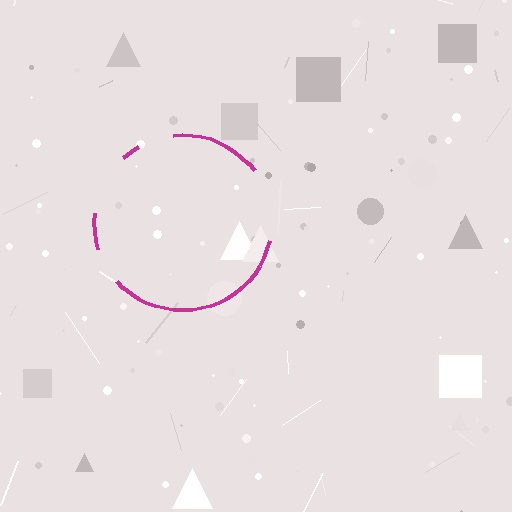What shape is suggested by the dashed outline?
The dashed outline suggests a circle.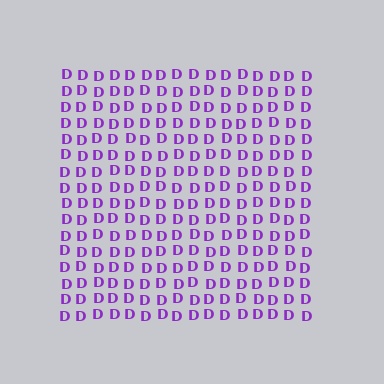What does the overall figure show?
The overall figure shows a square.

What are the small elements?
The small elements are letter D's.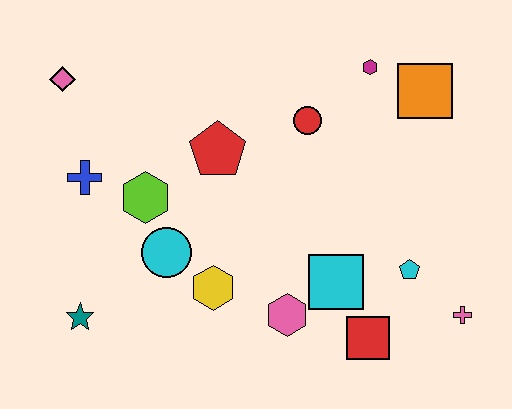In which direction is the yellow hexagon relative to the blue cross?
The yellow hexagon is to the right of the blue cross.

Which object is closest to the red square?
The cyan square is closest to the red square.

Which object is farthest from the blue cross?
The pink cross is farthest from the blue cross.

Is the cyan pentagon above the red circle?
No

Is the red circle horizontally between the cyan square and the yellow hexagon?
Yes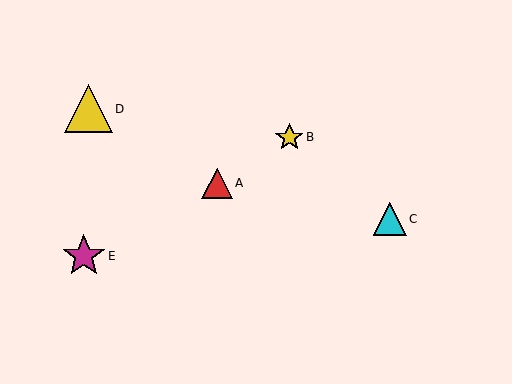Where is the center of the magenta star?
The center of the magenta star is at (84, 256).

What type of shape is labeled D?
Shape D is a yellow triangle.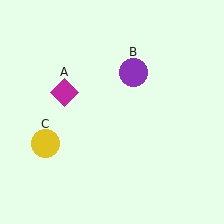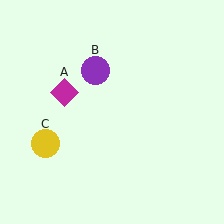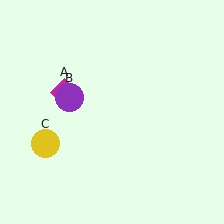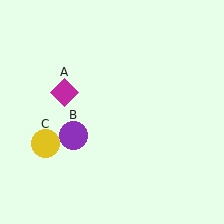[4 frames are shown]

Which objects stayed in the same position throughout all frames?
Magenta diamond (object A) and yellow circle (object C) remained stationary.